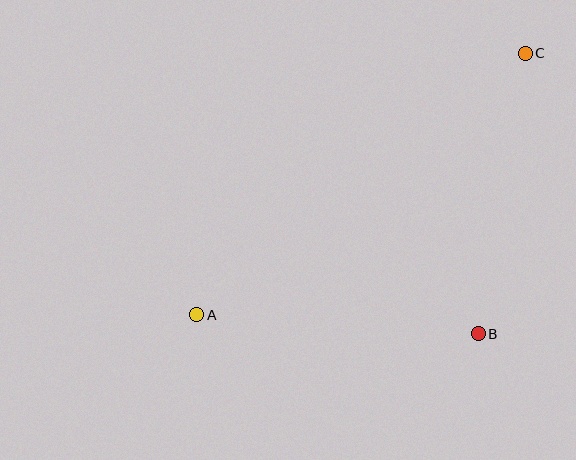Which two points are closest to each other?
Points A and B are closest to each other.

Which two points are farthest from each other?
Points A and C are farthest from each other.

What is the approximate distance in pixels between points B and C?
The distance between B and C is approximately 284 pixels.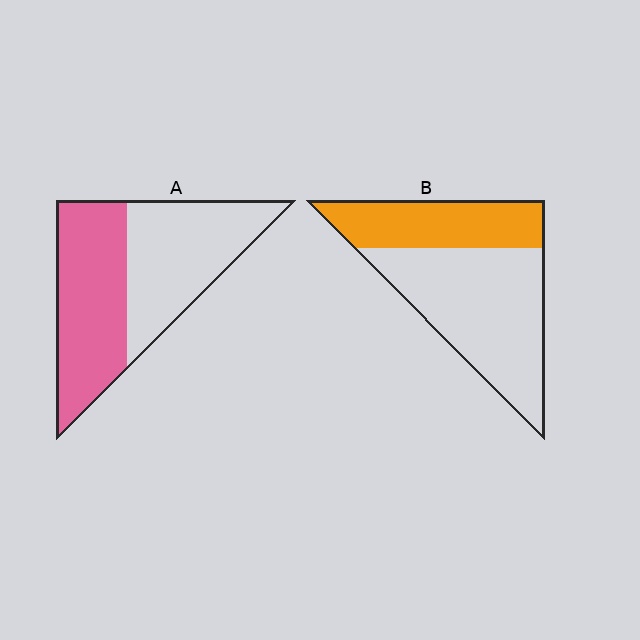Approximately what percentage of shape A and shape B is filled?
A is approximately 50% and B is approximately 35%.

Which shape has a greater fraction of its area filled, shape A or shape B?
Shape A.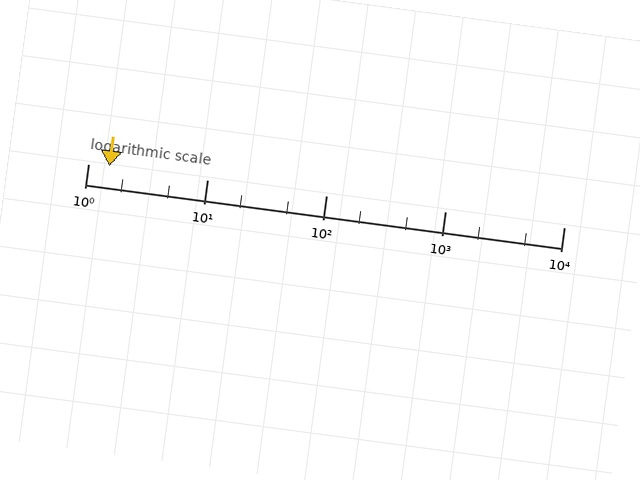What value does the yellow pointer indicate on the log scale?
The pointer indicates approximately 1.5.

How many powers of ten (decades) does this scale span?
The scale spans 4 decades, from 1 to 10000.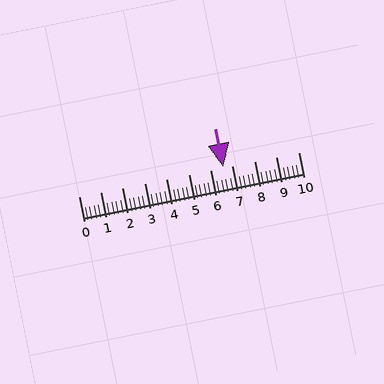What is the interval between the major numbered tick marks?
The major tick marks are spaced 1 units apart.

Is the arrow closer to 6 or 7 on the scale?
The arrow is closer to 7.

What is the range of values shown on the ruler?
The ruler shows values from 0 to 10.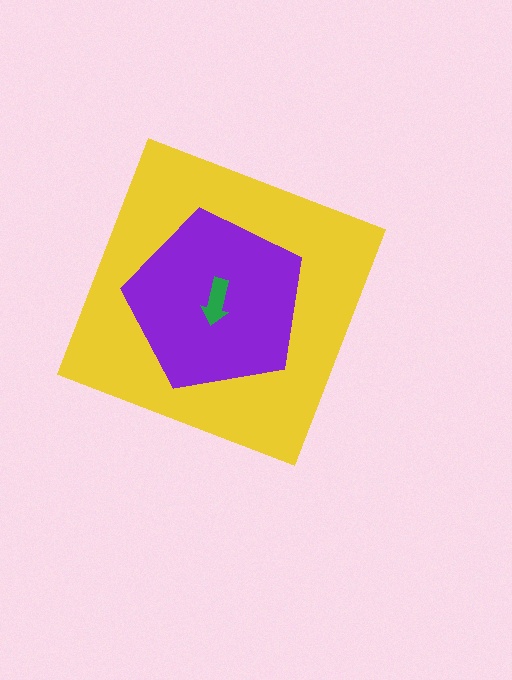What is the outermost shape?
The yellow diamond.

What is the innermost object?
The green arrow.